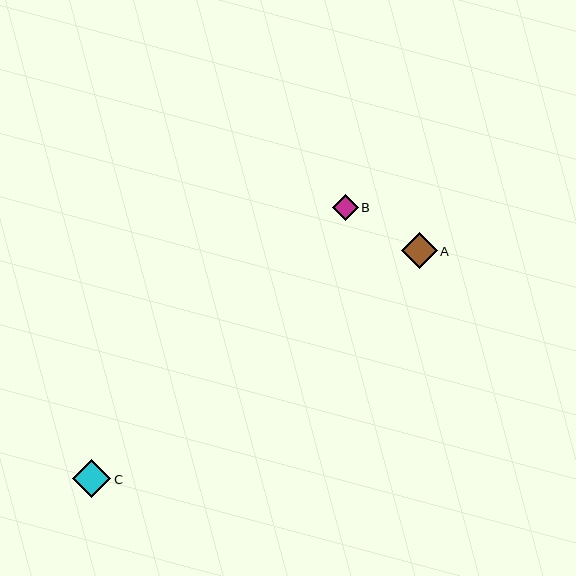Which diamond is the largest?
Diamond C is the largest with a size of approximately 38 pixels.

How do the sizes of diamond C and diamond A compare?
Diamond C and diamond A are approximately the same size.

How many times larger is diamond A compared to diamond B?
Diamond A is approximately 1.4 times the size of diamond B.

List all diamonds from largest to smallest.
From largest to smallest: C, A, B.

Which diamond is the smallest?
Diamond B is the smallest with a size of approximately 26 pixels.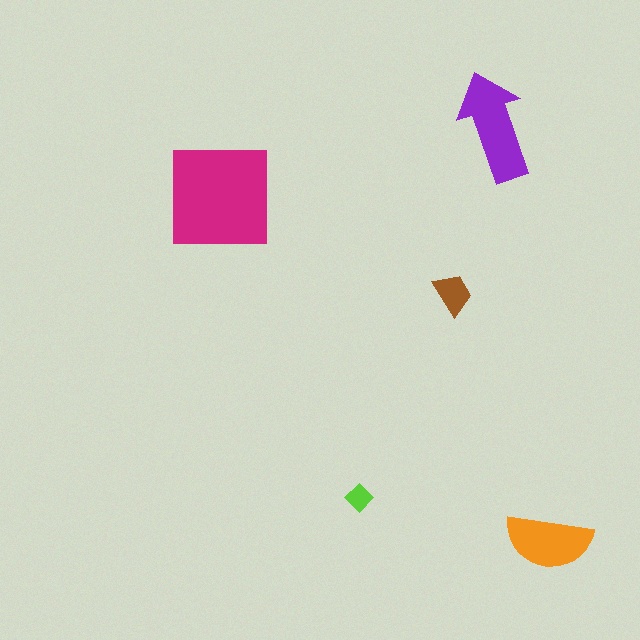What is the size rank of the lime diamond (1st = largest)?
5th.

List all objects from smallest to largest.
The lime diamond, the brown trapezoid, the orange semicircle, the purple arrow, the magenta square.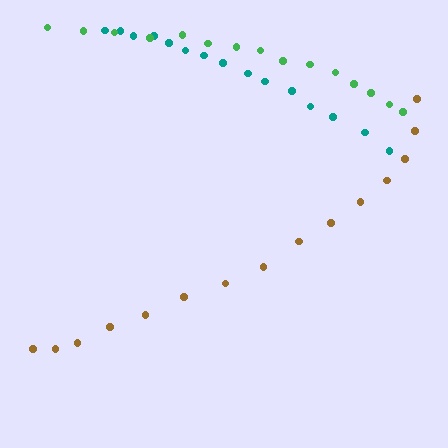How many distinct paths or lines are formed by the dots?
There are 3 distinct paths.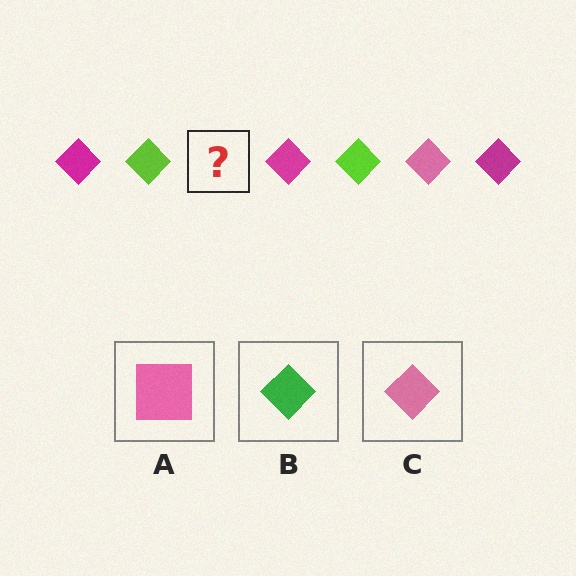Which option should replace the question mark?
Option C.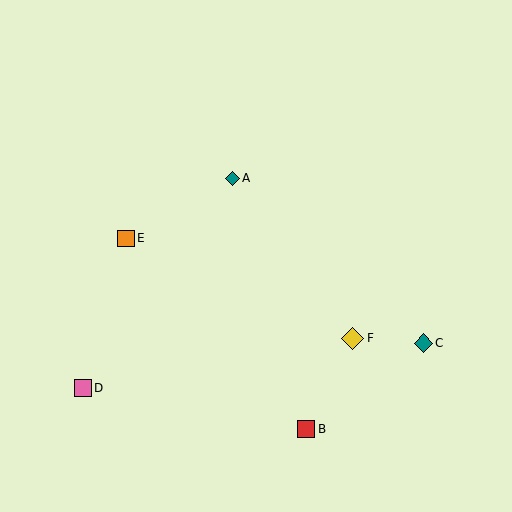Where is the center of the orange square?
The center of the orange square is at (126, 238).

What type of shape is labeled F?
Shape F is a yellow diamond.